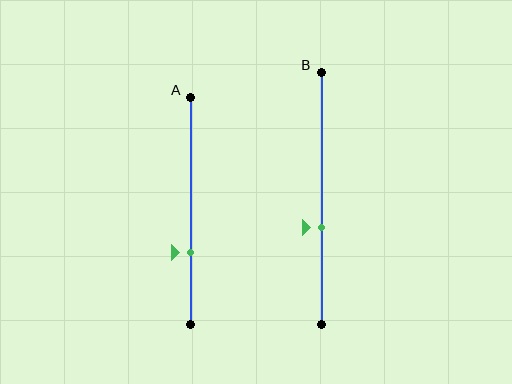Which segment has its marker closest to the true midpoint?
Segment B has its marker closest to the true midpoint.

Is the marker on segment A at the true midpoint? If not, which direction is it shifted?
No, the marker on segment A is shifted downward by about 18% of the segment length.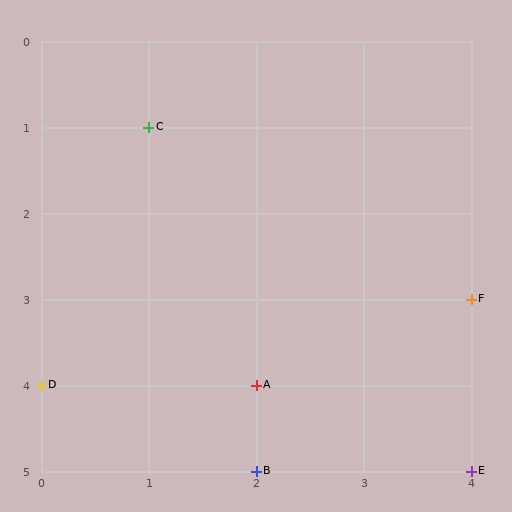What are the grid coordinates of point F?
Point F is at grid coordinates (4, 3).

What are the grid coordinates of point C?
Point C is at grid coordinates (1, 1).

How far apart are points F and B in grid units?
Points F and B are 2 columns and 2 rows apart (about 2.8 grid units diagonally).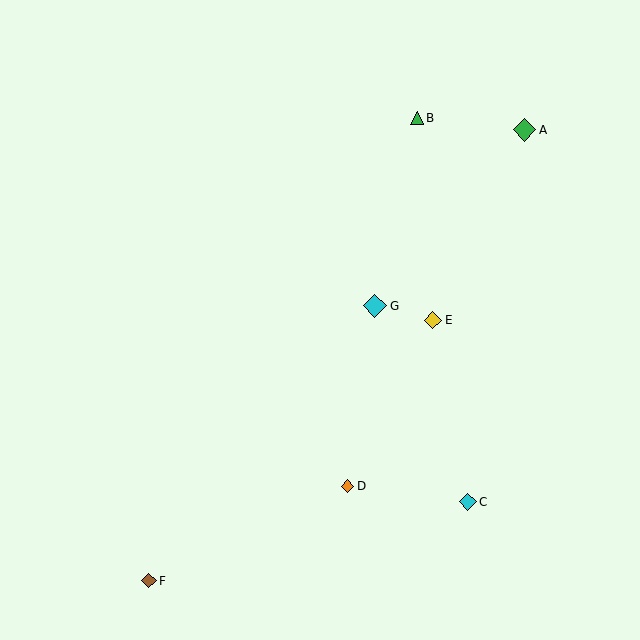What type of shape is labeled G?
Shape G is a cyan diamond.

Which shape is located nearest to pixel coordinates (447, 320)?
The yellow diamond (labeled E) at (433, 320) is nearest to that location.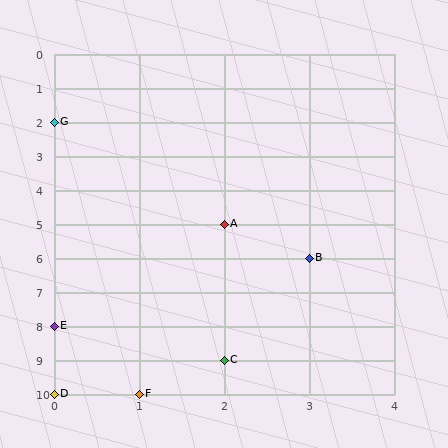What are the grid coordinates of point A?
Point A is at grid coordinates (2, 5).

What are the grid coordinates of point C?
Point C is at grid coordinates (2, 9).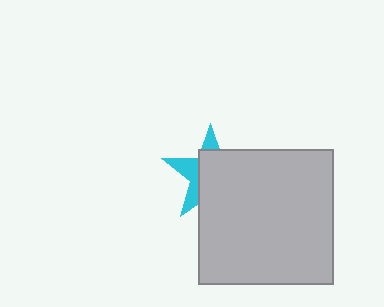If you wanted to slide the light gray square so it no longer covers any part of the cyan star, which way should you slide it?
Slide it toward the lower-right — that is the most direct way to separate the two shapes.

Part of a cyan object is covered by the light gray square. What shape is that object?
It is a star.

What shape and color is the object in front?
The object in front is a light gray square.